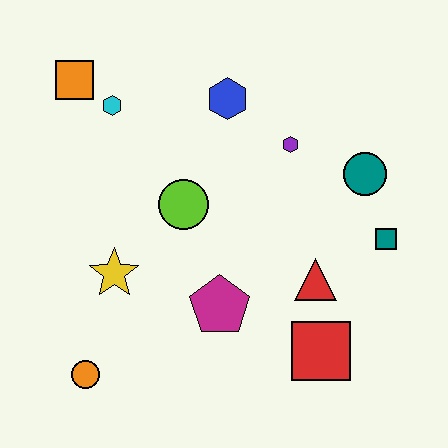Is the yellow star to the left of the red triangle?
Yes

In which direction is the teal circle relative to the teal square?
The teal circle is above the teal square.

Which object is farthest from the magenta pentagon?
The orange square is farthest from the magenta pentagon.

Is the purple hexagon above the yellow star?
Yes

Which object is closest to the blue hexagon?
The purple hexagon is closest to the blue hexagon.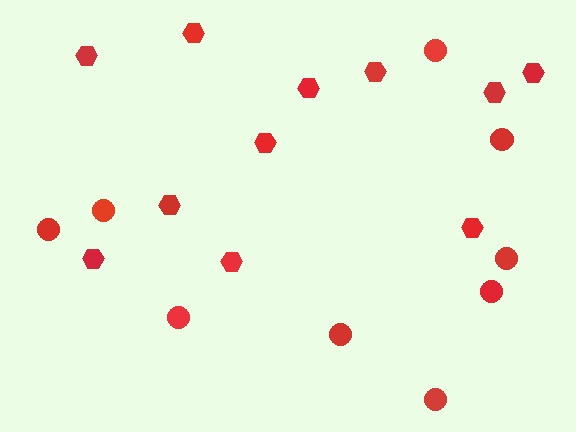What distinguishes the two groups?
There are 2 groups: one group of hexagons (11) and one group of circles (9).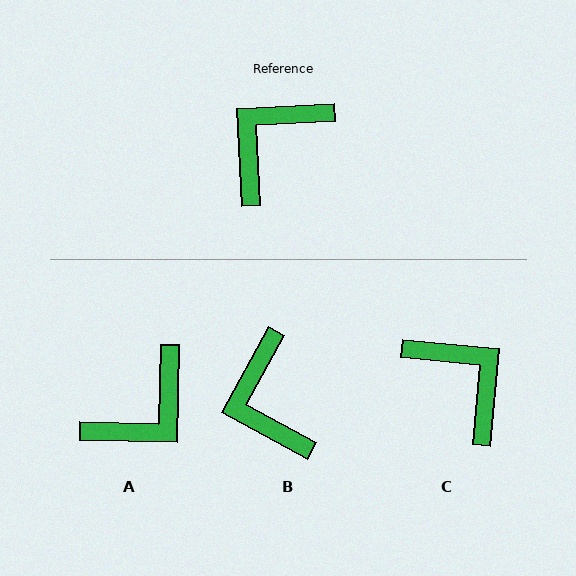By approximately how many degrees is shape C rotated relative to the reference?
Approximately 98 degrees clockwise.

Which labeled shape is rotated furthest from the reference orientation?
A, about 176 degrees away.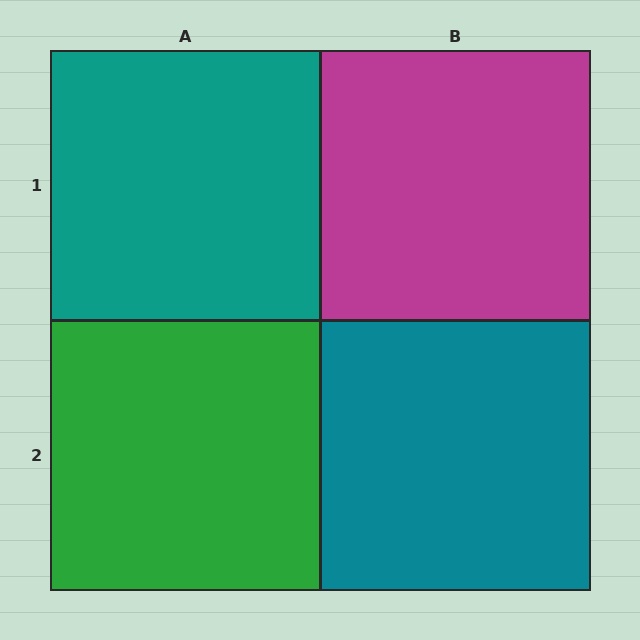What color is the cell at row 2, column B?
Teal.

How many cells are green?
1 cell is green.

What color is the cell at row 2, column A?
Green.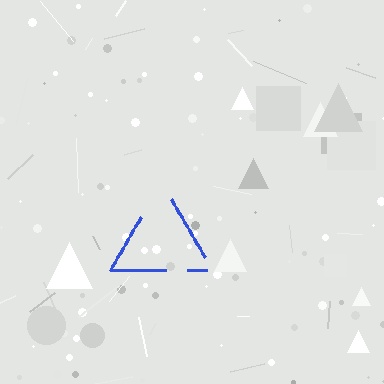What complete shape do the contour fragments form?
The contour fragments form a triangle.